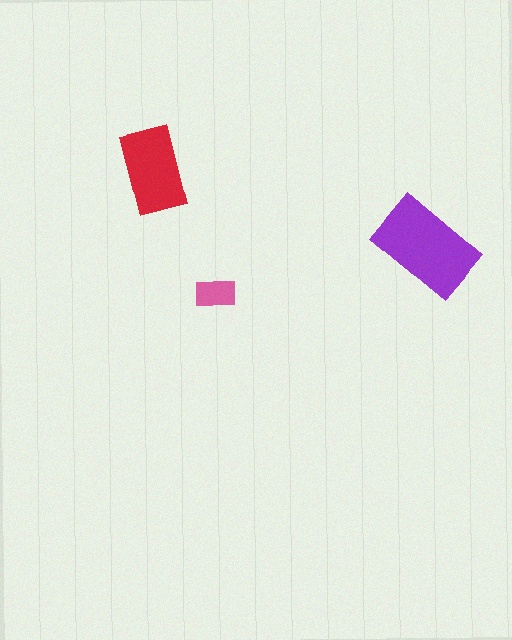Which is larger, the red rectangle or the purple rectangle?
The purple one.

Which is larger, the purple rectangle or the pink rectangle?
The purple one.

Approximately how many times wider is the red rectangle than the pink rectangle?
About 2 times wider.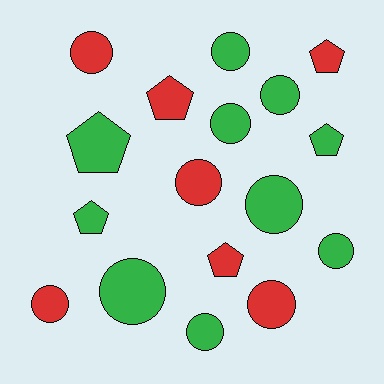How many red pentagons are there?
There are 3 red pentagons.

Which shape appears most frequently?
Circle, with 11 objects.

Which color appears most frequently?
Green, with 10 objects.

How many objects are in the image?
There are 17 objects.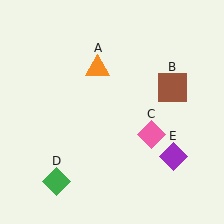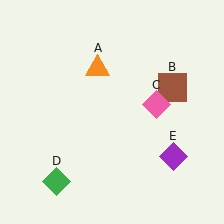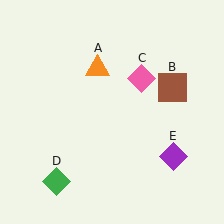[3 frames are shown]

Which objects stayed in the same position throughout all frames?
Orange triangle (object A) and brown square (object B) and green diamond (object D) and purple diamond (object E) remained stationary.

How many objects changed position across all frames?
1 object changed position: pink diamond (object C).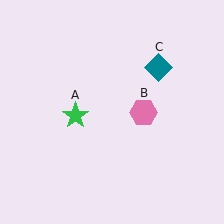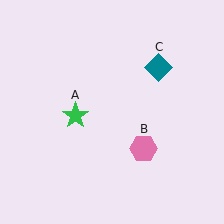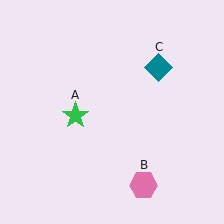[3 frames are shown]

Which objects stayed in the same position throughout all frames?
Green star (object A) and teal diamond (object C) remained stationary.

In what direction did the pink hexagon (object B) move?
The pink hexagon (object B) moved down.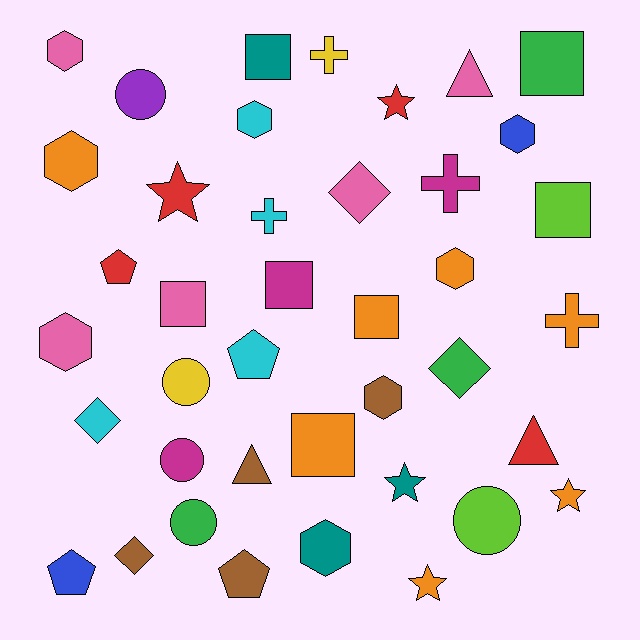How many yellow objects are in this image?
There are 2 yellow objects.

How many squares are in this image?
There are 7 squares.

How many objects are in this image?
There are 40 objects.